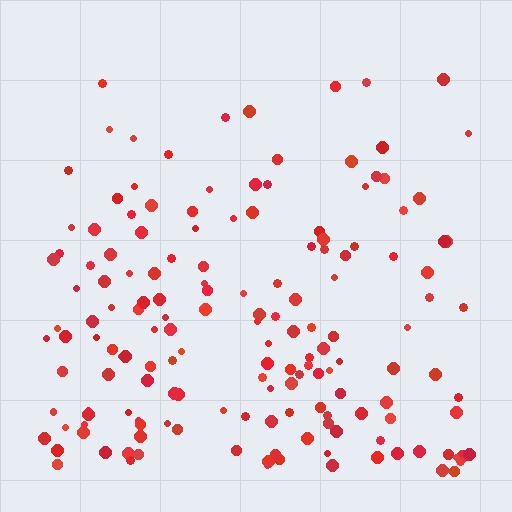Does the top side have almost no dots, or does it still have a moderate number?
Still a moderate number, just noticeably fewer than the bottom.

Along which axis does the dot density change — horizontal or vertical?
Vertical.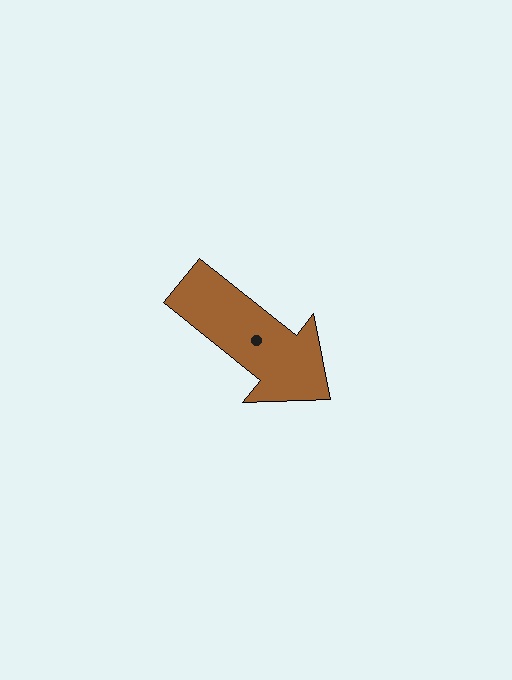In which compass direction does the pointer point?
Southeast.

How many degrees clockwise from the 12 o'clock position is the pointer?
Approximately 129 degrees.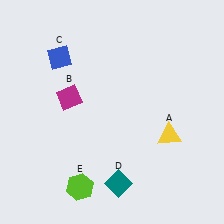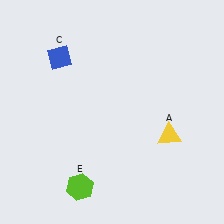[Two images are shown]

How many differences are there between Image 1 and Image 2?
There are 2 differences between the two images.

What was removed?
The magenta diamond (B), the teal diamond (D) were removed in Image 2.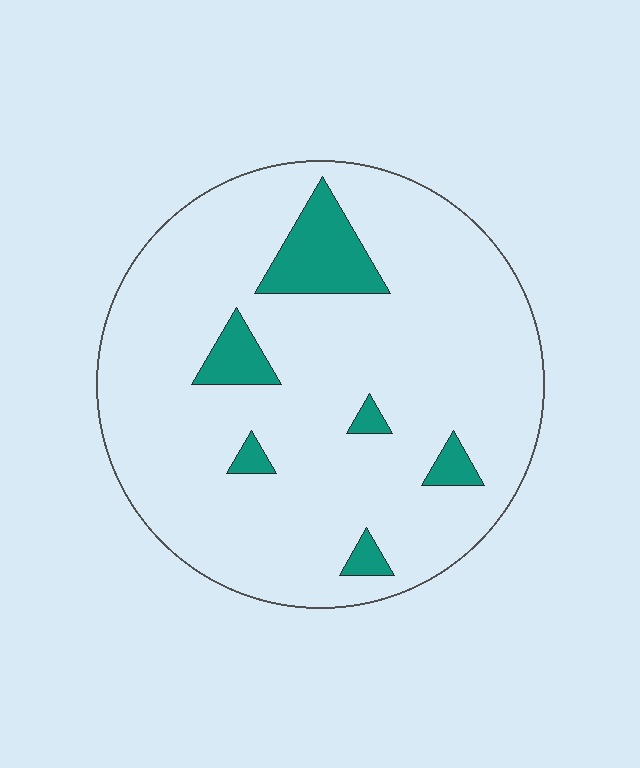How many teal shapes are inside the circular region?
6.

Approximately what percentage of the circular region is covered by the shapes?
Approximately 10%.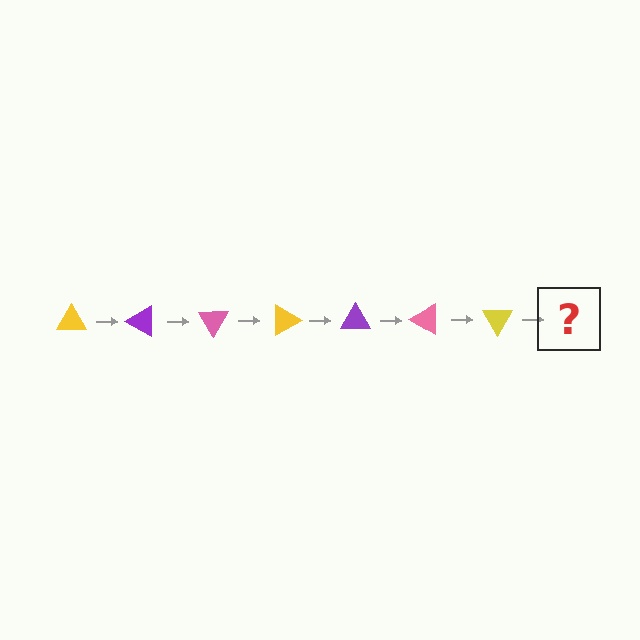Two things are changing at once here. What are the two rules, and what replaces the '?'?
The two rules are that it rotates 30 degrees each step and the color cycles through yellow, purple, and pink. The '?' should be a purple triangle, rotated 210 degrees from the start.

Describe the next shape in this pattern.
It should be a purple triangle, rotated 210 degrees from the start.